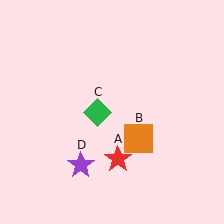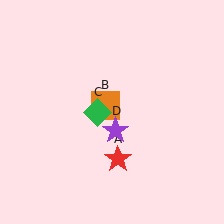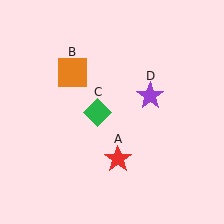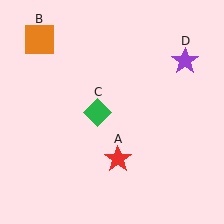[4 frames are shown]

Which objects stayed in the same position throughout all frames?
Red star (object A) and green diamond (object C) remained stationary.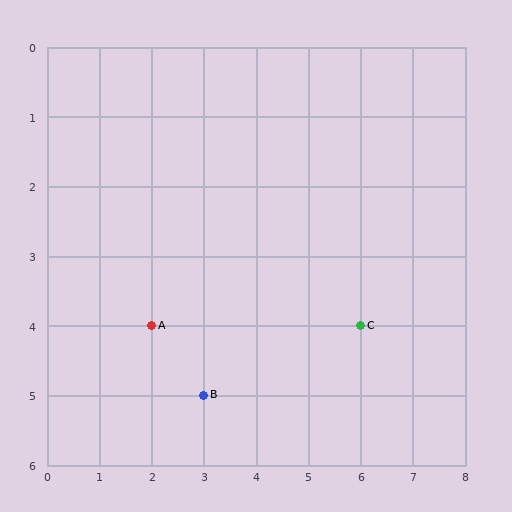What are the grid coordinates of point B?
Point B is at grid coordinates (3, 5).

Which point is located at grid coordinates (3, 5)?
Point B is at (3, 5).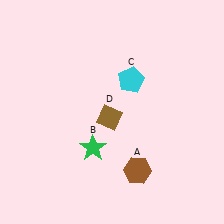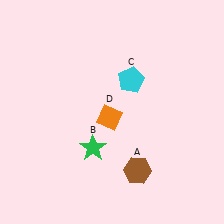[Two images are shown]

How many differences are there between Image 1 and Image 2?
There is 1 difference between the two images.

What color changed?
The diamond (D) changed from brown in Image 1 to orange in Image 2.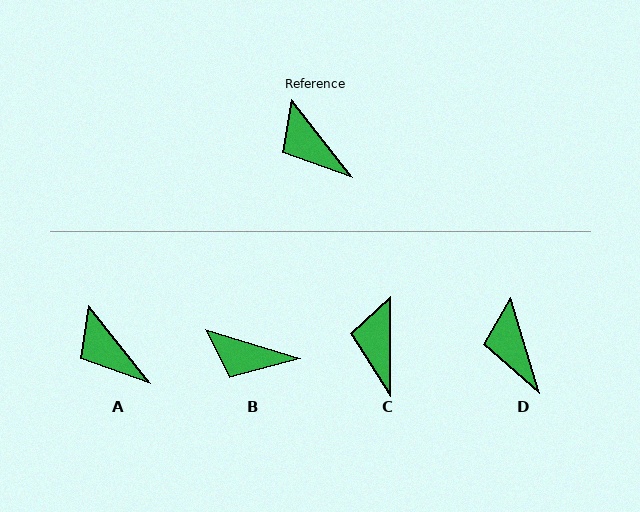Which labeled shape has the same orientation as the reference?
A.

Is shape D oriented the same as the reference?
No, it is off by about 22 degrees.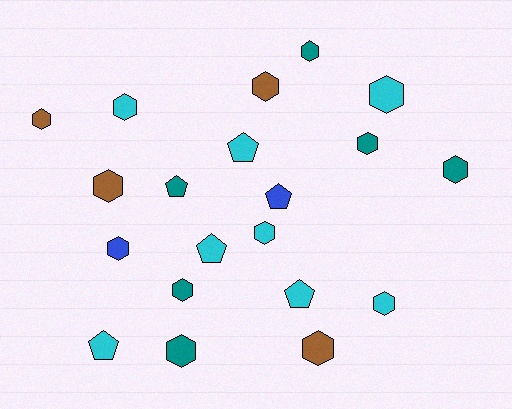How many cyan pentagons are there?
There are 4 cyan pentagons.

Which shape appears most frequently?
Hexagon, with 14 objects.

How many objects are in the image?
There are 20 objects.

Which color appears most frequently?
Cyan, with 8 objects.